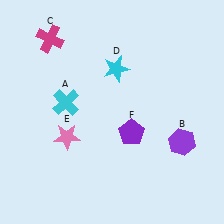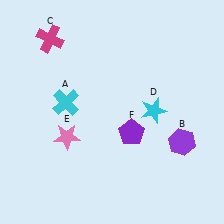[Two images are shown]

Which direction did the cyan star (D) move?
The cyan star (D) moved down.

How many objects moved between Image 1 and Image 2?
1 object moved between the two images.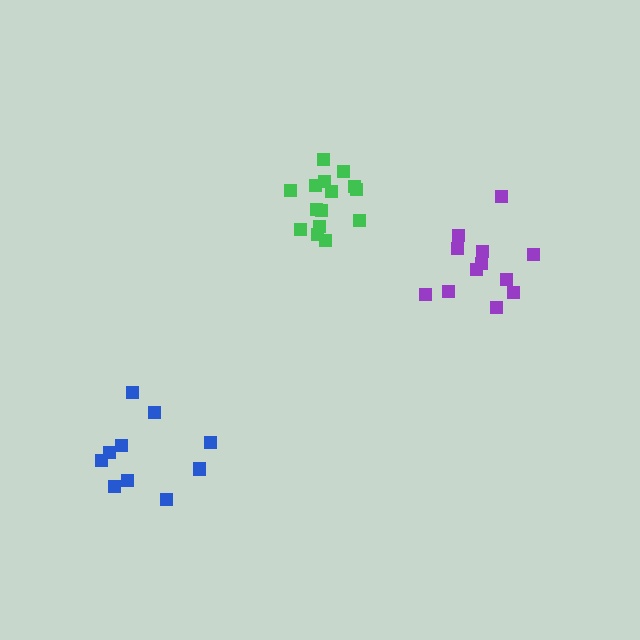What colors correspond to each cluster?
The clusters are colored: green, purple, blue.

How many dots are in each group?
Group 1: 15 dots, Group 2: 12 dots, Group 3: 10 dots (37 total).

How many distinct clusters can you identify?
There are 3 distinct clusters.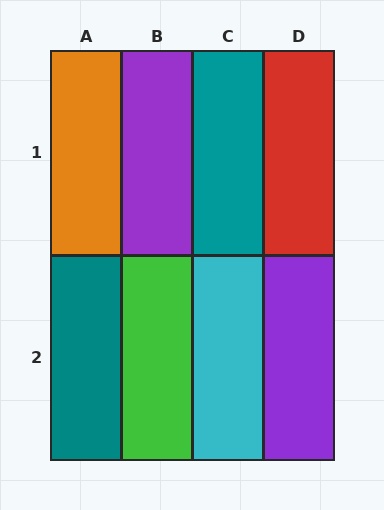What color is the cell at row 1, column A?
Orange.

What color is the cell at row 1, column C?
Teal.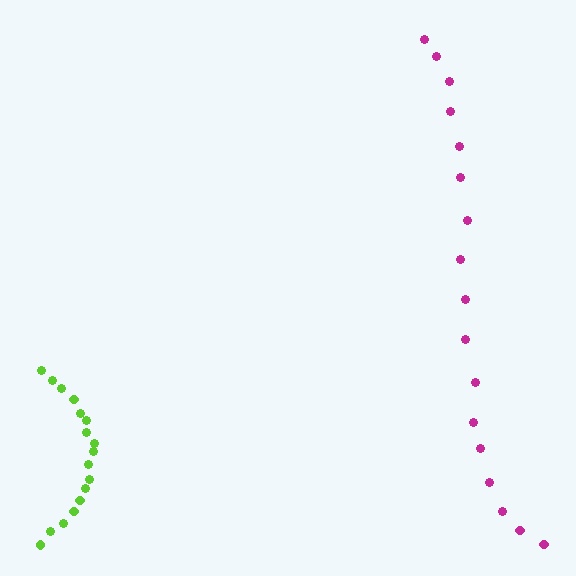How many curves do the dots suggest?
There are 2 distinct paths.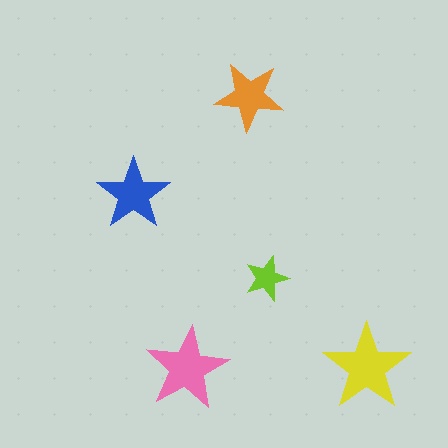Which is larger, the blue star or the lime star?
The blue one.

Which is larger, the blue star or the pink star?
The pink one.